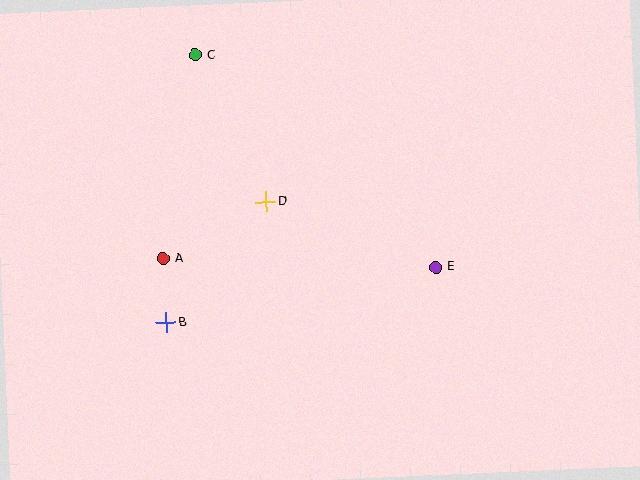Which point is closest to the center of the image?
Point D at (266, 202) is closest to the center.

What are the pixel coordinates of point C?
Point C is at (195, 55).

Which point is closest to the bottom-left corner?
Point B is closest to the bottom-left corner.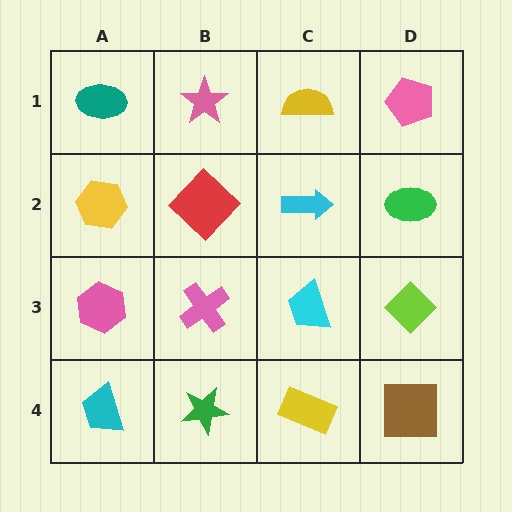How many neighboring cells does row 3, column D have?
3.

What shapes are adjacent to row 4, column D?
A lime diamond (row 3, column D), a yellow rectangle (row 4, column C).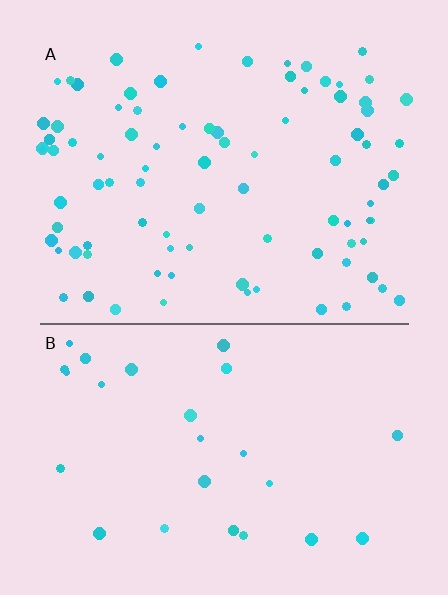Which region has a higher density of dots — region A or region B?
A (the top).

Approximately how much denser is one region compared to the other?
Approximately 3.2× — region A over region B.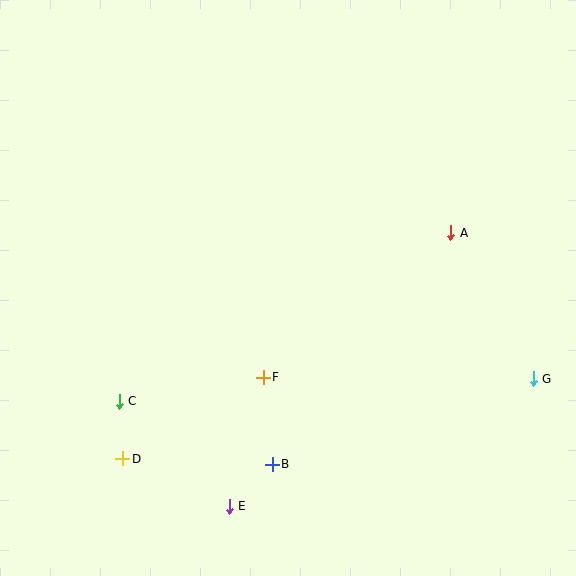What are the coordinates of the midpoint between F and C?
The midpoint between F and C is at (191, 389).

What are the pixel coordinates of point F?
Point F is at (263, 377).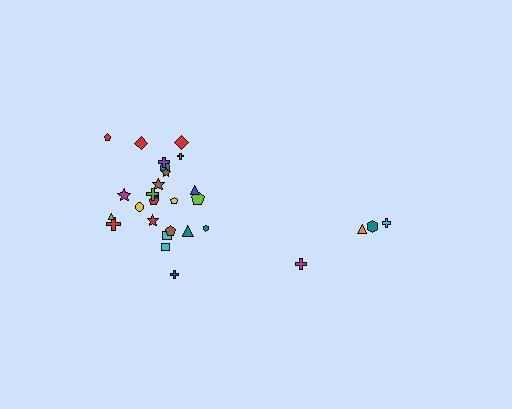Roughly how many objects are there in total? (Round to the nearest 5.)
Roughly 30 objects in total.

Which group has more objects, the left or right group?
The left group.